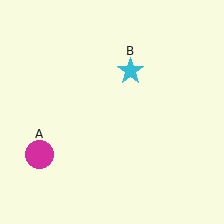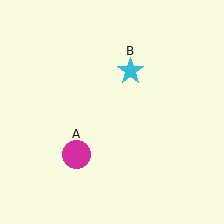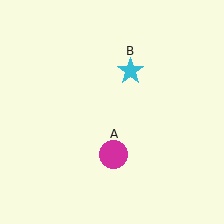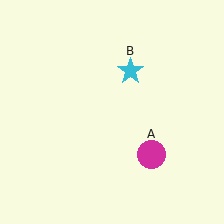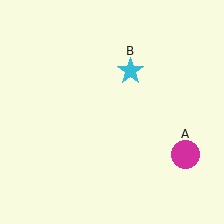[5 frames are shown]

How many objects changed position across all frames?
1 object changed position: magenta circle (object A).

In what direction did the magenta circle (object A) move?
The magenta circle (object A) moved right.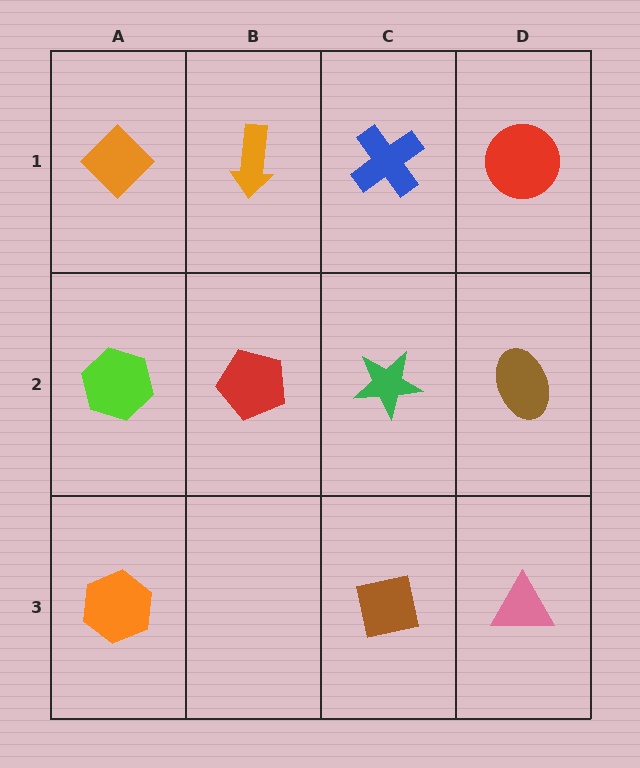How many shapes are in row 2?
4 shapes.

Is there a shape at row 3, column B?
No, that cell is empty.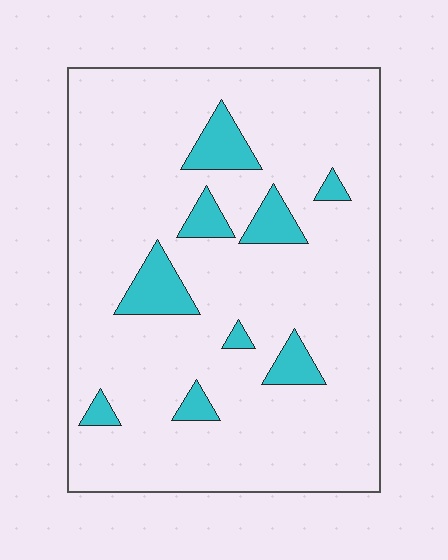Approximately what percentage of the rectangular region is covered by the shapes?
Approximately 10%.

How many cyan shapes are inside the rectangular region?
9.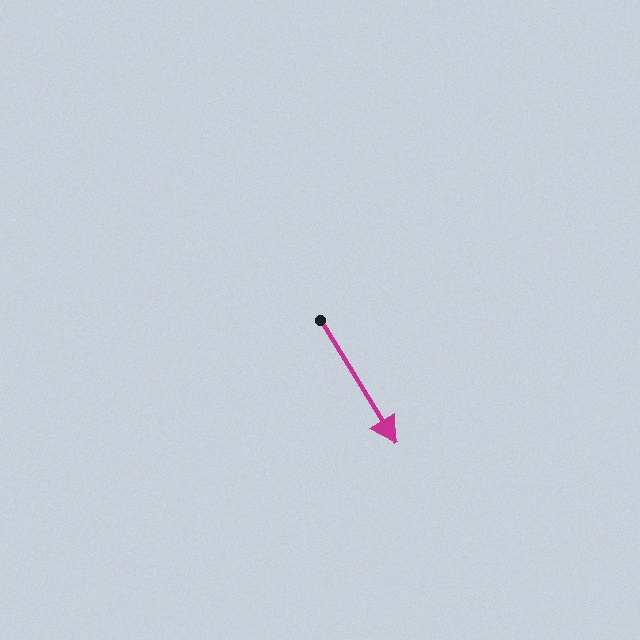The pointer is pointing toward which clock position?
Roughly 5 o'clock.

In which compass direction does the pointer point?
Southeast.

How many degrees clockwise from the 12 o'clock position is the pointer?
Approximately 148 degrees.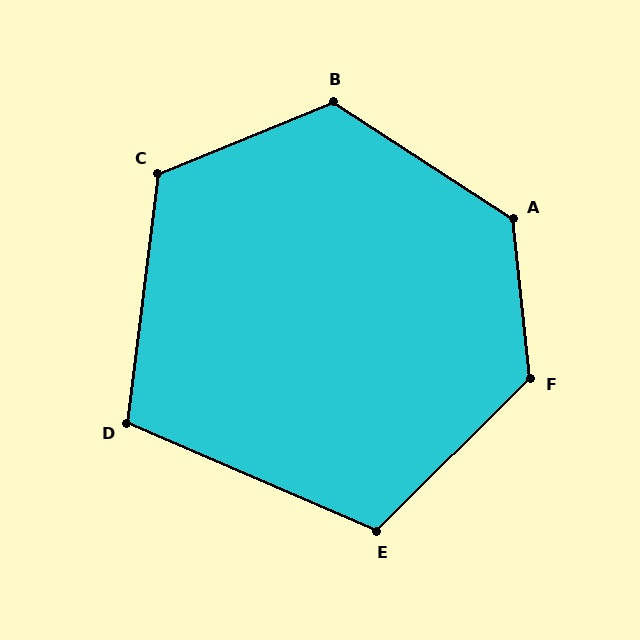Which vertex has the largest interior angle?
A, at approximately 129 degrees.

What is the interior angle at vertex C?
Approximately 119 degrees (obtuse).